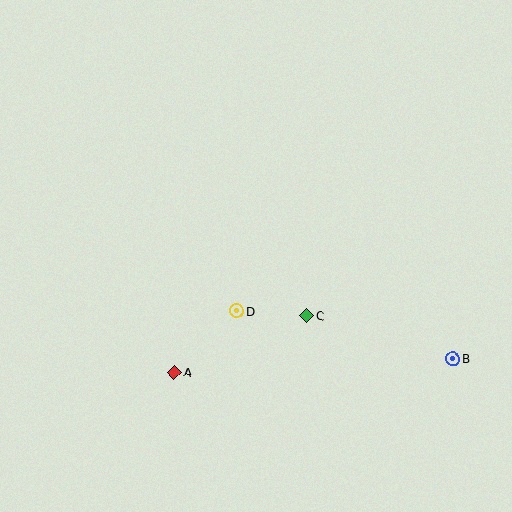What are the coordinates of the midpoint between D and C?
The midpoint between D and C is at (272, 314).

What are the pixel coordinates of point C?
Point C is at (306, 316).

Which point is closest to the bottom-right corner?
Point B is closest to the bottom-right corner.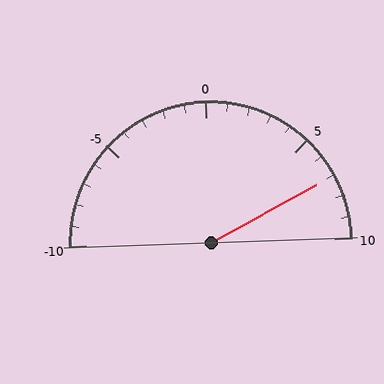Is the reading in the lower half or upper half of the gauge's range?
The reading is in the upper half of the range (-10 to 10).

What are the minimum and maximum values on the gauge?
The gauge ranges from -10 to 10.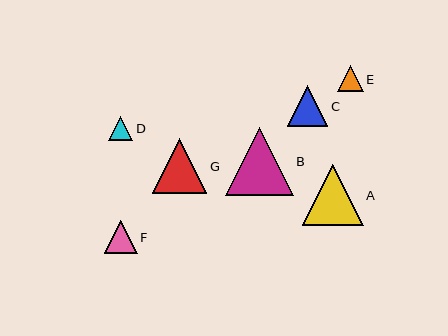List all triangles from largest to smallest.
From largest to smallest: B, A, G, C, F, E, D.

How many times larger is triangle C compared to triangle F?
Triangle C is approximately 1.2 times the size of triangle F.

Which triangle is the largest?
Triangle B is the largest with a size of approximately 68 pixels.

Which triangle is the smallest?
Triangle D is the smallest with a size of approximately 24 pixels.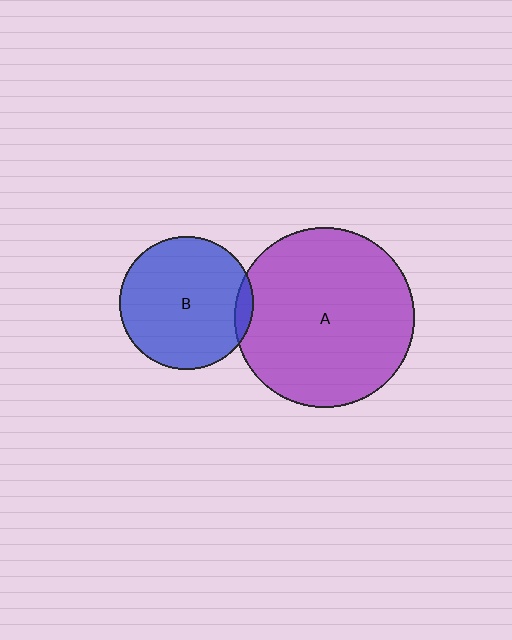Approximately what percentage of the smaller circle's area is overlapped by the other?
Approximately 5%.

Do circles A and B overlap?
Yes.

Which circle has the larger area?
Circle A (purple).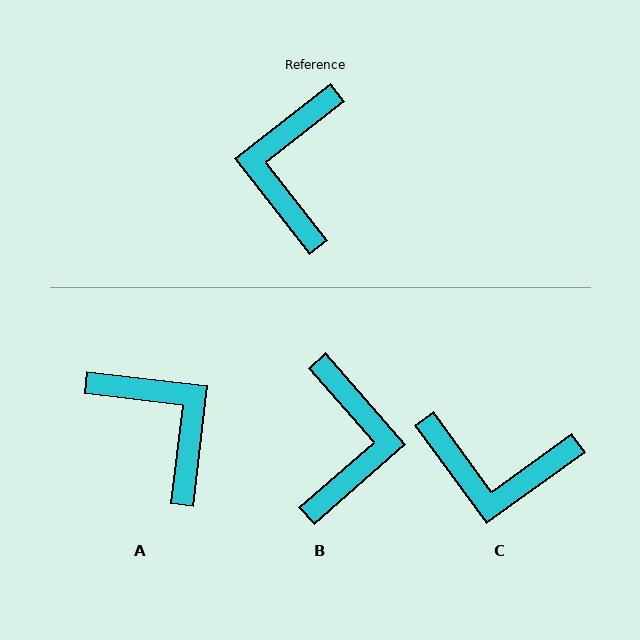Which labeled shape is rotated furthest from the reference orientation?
B, about 177 degrees away.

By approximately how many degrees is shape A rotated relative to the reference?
Approximately 135 degrees clockwise.